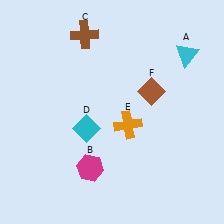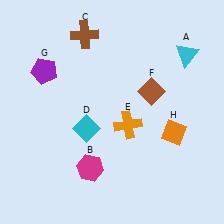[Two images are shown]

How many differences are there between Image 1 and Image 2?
There are 2 differences between the two images.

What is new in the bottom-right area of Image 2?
An orange diamond (H) was added in the bottom-right area of Image 2.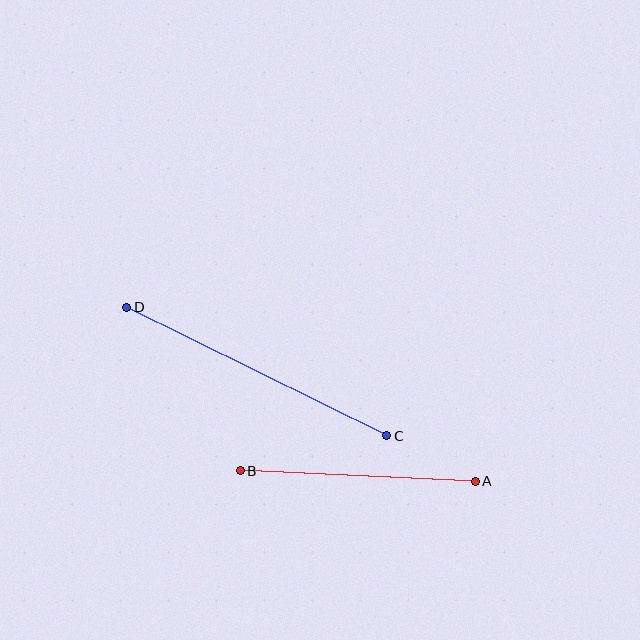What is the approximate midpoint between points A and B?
The midpoint is at approximately (358, 476) pixels.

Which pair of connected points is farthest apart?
Points C and D are farthest apart.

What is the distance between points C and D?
The distance is approximately 290 pixels.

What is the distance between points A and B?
The distance is approximately 235 pixels.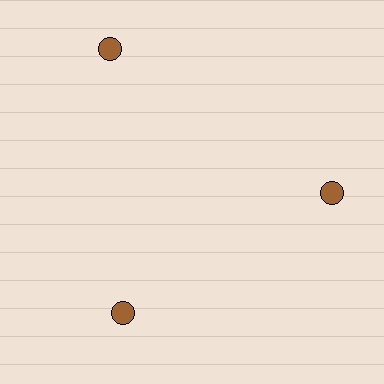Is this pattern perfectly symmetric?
No. The 3 brown circles are arranged in a ring, but one element near the 11 o'clock position is pushed outward from the center, breaking the 3-fold rotational symmetry.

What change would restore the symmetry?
The symmetry would be restored by moving it inward, back onto the ring so that all 3 circles sit at equal angles and equal distance from the center.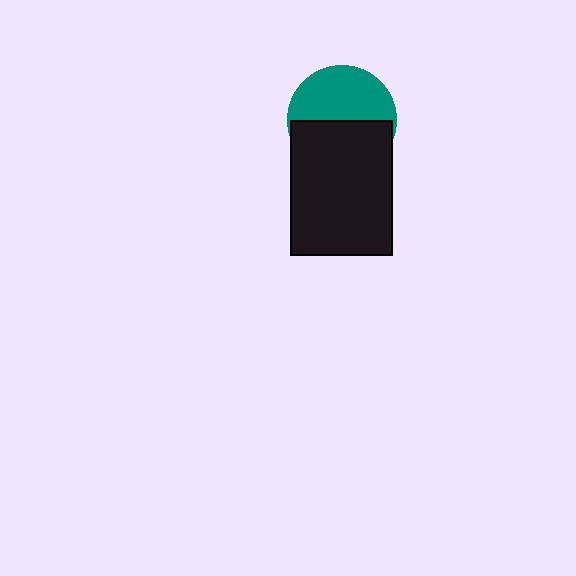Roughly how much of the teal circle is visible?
About half of it is visible (roughly 50%).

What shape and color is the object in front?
The object in front is a black rectangle.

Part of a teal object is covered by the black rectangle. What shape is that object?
It is a circle.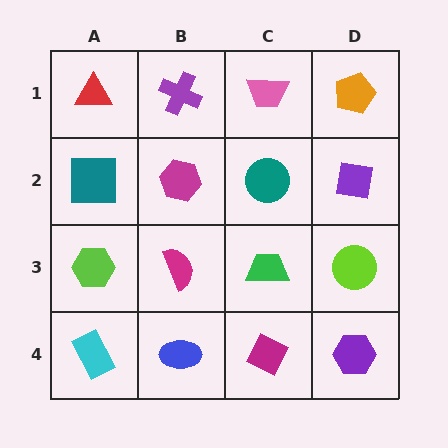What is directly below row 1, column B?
A magenta hexagon.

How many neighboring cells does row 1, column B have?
3.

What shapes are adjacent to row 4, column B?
A magenta semicircle (row 3, column B), a cyan rectangle (row 4, column A), a magenta diamond (row 4, column C).